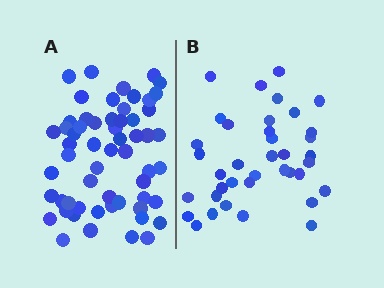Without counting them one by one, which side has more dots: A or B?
Region A (the left region) has more dots.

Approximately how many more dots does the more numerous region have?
Region A has approximately 20 more dots than region B.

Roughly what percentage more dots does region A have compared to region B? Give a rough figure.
About 55% more.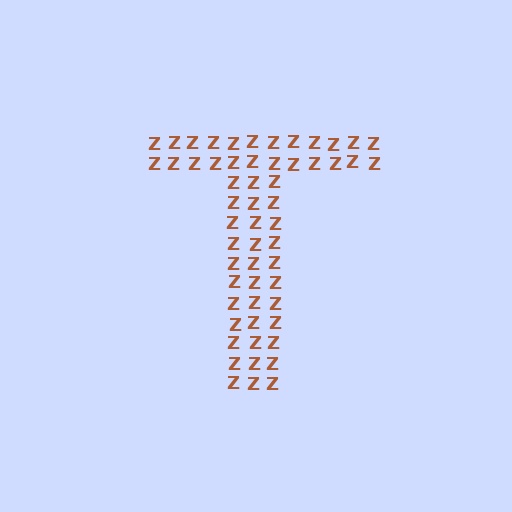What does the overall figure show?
The overall figure shows the letter T.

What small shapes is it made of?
It is made of small letter Z's.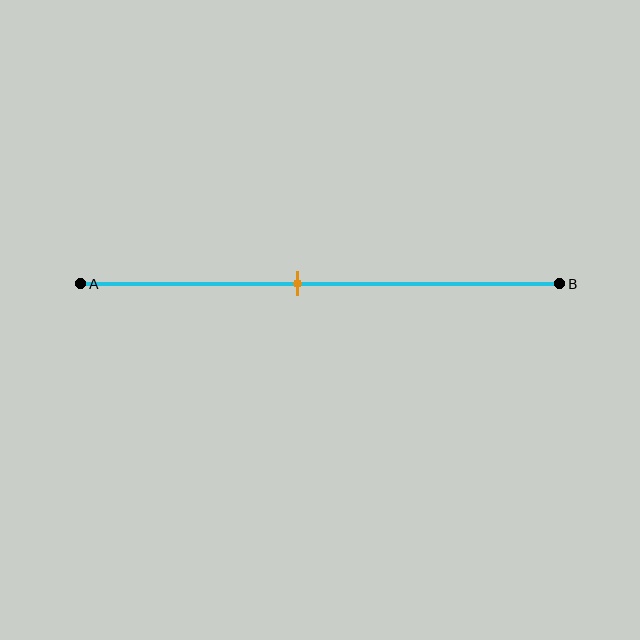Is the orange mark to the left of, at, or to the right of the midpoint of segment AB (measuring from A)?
The orange mark is to the left of the midpoint of segment AB.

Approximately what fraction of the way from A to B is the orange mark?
The orange mark is approximately 45% of the way from A to B.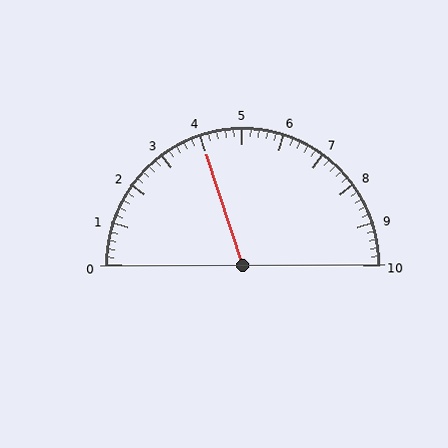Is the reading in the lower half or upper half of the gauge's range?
The reading is in the lower half of the range (0 to 10).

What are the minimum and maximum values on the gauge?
The gauge ranges from 0 to 10.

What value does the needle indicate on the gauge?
The needle indicates approximately 4.0.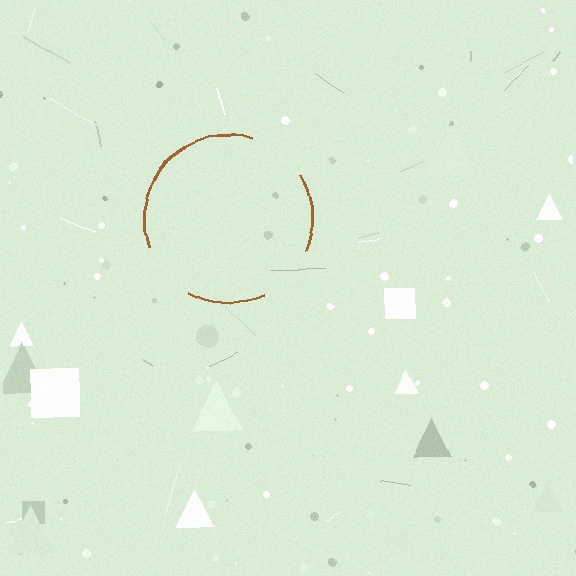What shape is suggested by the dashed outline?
The dashed outline suggests a circle.